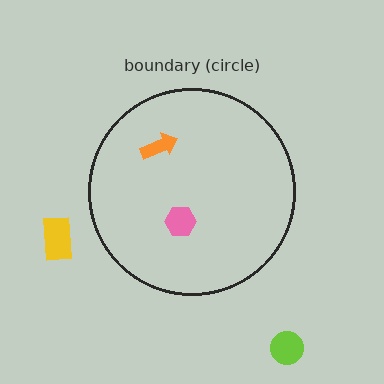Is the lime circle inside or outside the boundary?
Outside.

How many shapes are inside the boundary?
2 inside, 2 outside.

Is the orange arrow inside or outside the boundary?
Inside.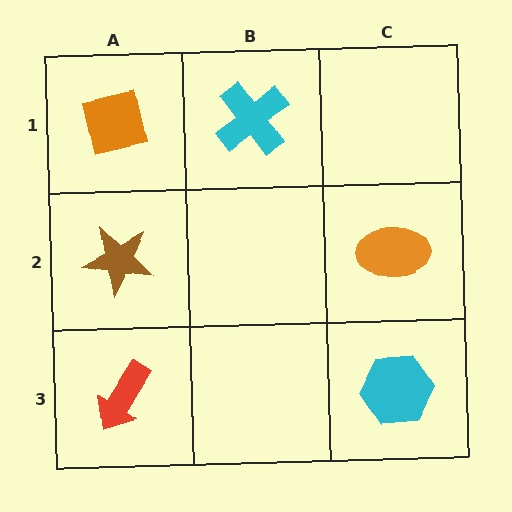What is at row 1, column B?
A cyan cross.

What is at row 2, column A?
A brown star.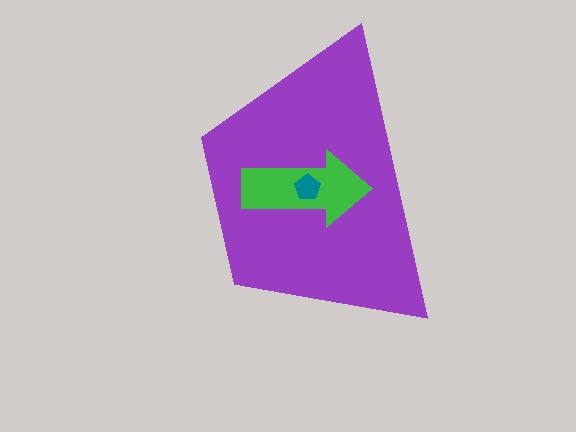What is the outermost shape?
The purple trapezoid.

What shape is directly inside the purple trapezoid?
The green arrow.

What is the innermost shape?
The teal pentagon.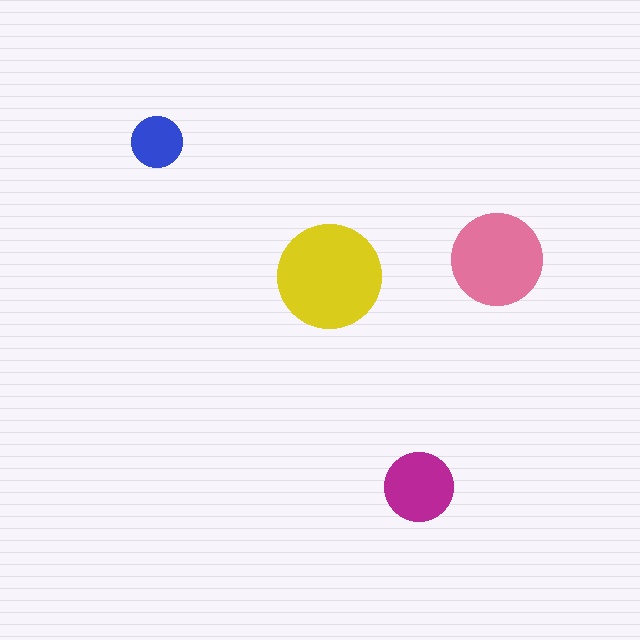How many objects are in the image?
There are 4 objects in the image.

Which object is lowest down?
The magenta circle is bottommost.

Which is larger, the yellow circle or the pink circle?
The yellow one.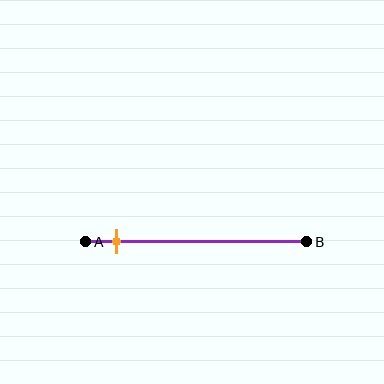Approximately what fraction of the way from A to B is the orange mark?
The orange mark is approximately 15% of the way from A to B.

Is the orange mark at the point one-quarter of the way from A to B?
No, the mark is at about 15% from A, not at the 25% one-quarter point.